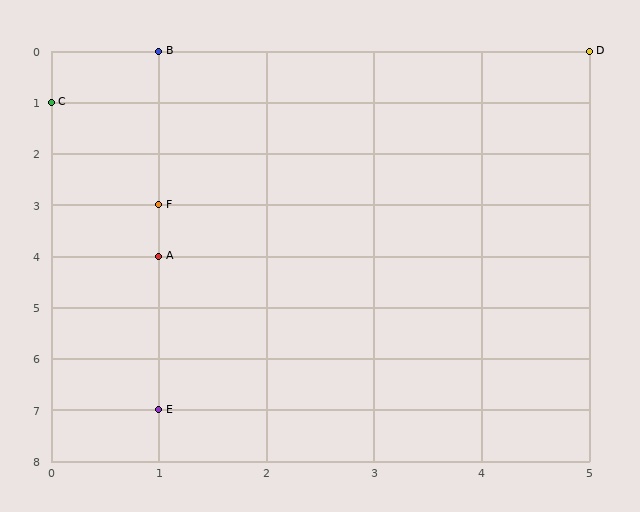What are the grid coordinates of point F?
Point F is at grid coordinates (1, 3).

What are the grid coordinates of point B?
Point B is at grid coordinates (1, 0).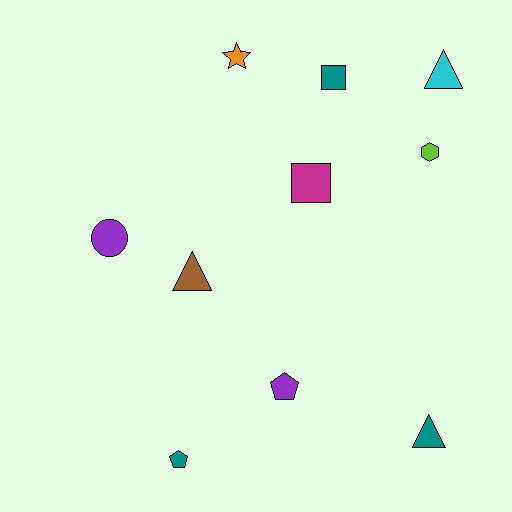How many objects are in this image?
There are 10 objects.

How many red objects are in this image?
There are no red objects.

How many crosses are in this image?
There are no crosses.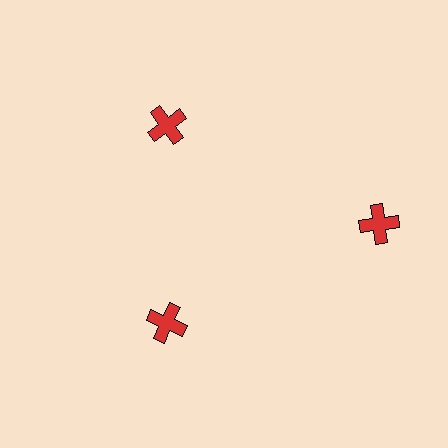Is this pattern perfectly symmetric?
No. The 3 red crosses are arranged in a ring, but one element near the 3 o'clock position is pushed outward from the center, breaking the 3-fold rotational symmetry.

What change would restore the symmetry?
The symmetry would be restored by moving it inward, back onto the ring so that all 3 crosses sit at equal angles and equal distance from the center.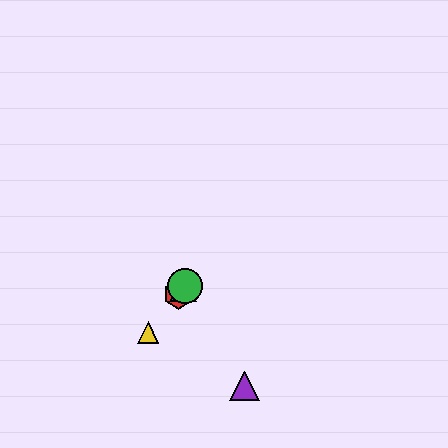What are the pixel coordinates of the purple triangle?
The purple triangle is at (245, 386).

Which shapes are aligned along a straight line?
The red hexagon, the blue triangle, the green circle, the yellow triangle are aligned along a straight line.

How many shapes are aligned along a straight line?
4 shapes (the red hexagon, the blue triangle, the green circle, the yellow triangle) are aligned along a straight line.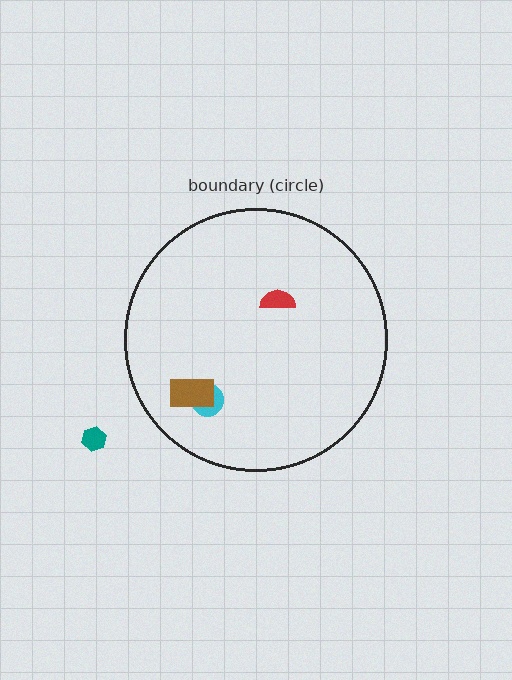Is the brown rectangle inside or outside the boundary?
Inside.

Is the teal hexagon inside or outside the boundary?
Outside.